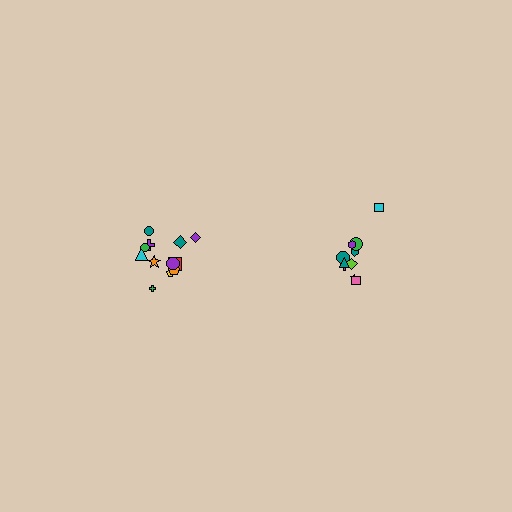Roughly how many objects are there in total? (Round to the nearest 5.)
Roughly 20 objects in total.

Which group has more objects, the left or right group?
The left group.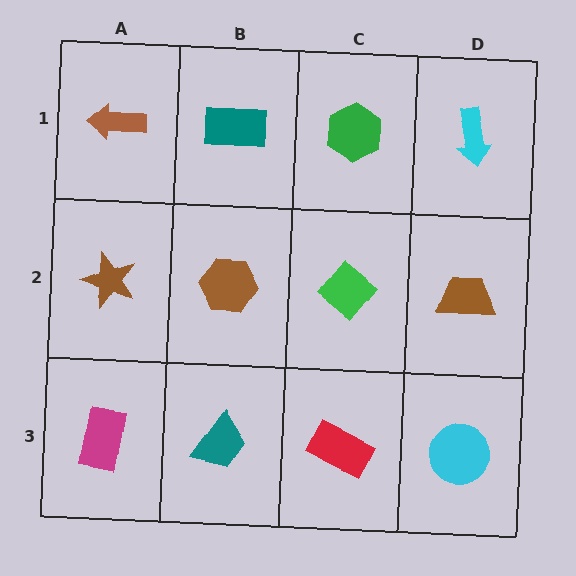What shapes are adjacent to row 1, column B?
A brown hexagon (row 2, column B), a brown arrow (row 1, column A), a green hexagon (row 1, column C).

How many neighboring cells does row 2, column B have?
4.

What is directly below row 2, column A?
A magenta rectangle.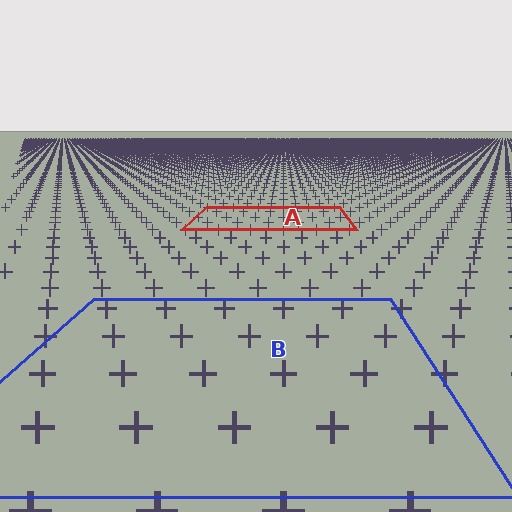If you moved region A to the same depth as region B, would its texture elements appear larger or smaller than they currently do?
They would appear larger. At a closer depth, the same texture elements are projected at a bigger on-screen size.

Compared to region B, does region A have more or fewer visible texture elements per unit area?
Region A has more texture elements per unit area — they are packed more densely because it is farther away.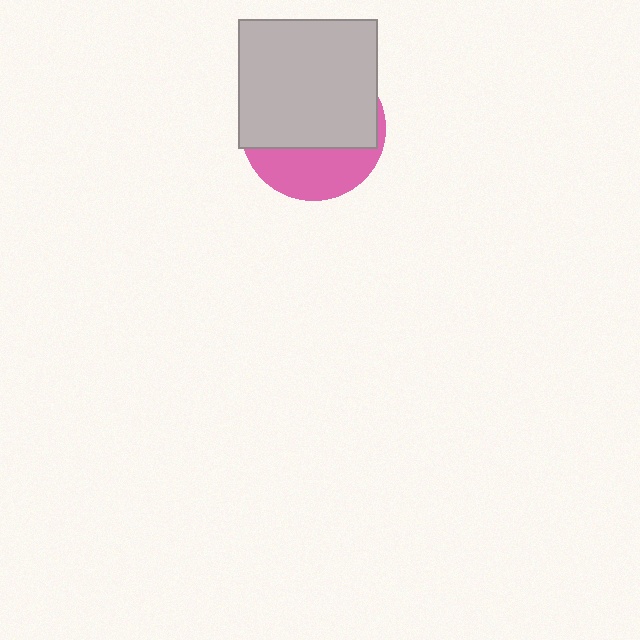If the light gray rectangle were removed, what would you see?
You would see the complete pink circle.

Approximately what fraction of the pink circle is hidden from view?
Roughly 66% of the pink circle is hidden behind the light gray rectangle.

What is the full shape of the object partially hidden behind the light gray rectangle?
The partially hidden object is a pink circle.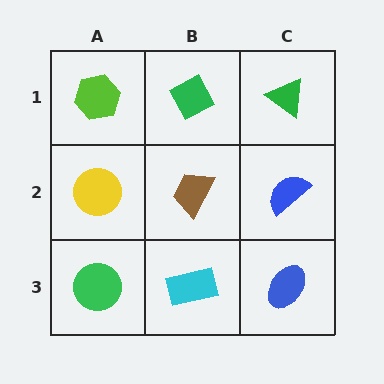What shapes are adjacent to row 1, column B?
A brown trapezoid (row 2, column B), a lime hexagon (row 1, column A), a green triangle (row 1, column C).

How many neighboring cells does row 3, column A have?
2.